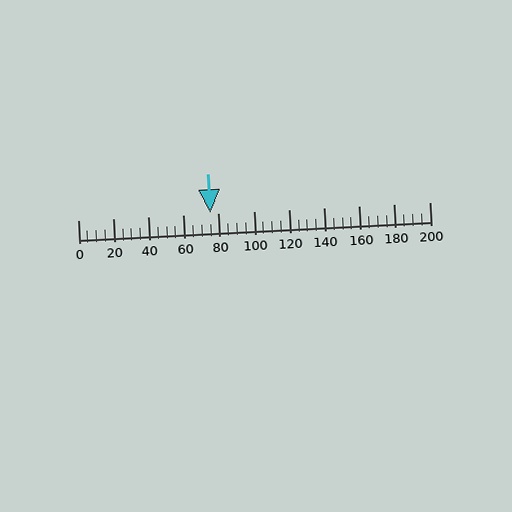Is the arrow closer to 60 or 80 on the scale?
The arrow is closer to 80.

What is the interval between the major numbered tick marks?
The major tick marks are spaced 20 units apart.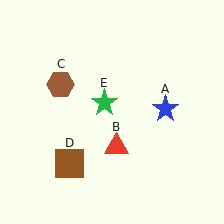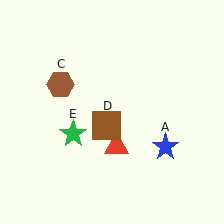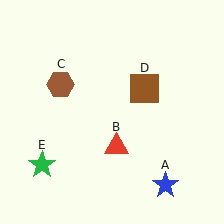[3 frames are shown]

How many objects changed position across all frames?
3 objects changed position: blue star (object A), brown square (object D), green star (object E).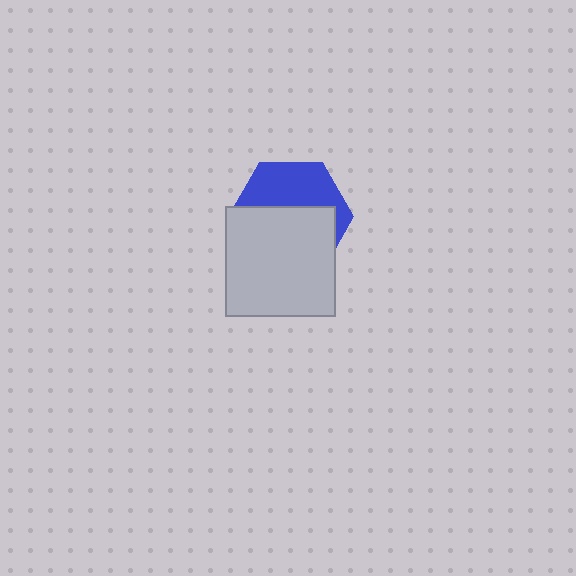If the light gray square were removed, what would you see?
You would see the complete blue hexagon.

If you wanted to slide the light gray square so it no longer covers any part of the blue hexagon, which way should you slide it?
Slide it down — that is the most direct way to separate the two shapes.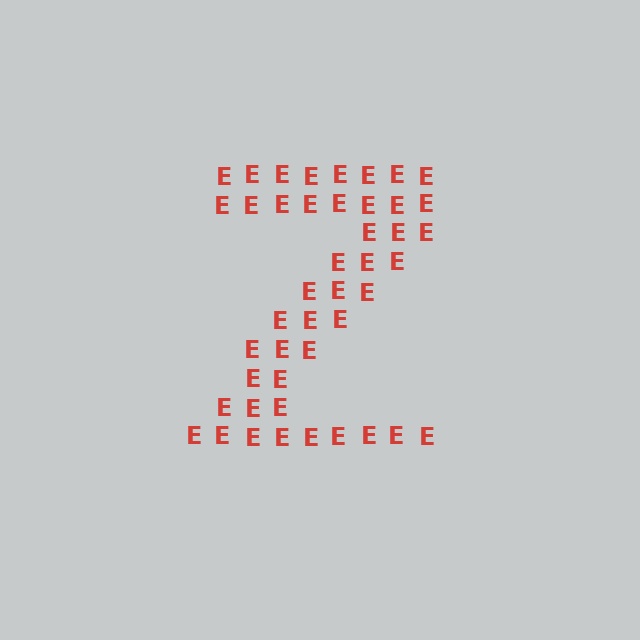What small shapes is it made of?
It is made of small letter E's.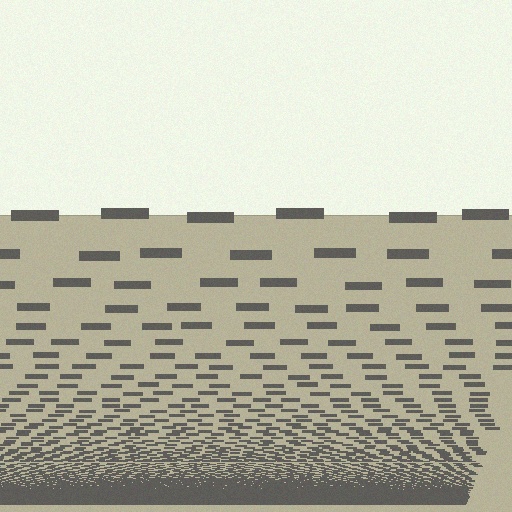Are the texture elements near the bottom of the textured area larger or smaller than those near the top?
Smaller. The gradient is inverted — elements near the bottom are smaller and denser.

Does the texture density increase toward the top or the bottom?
Density increases toward the bottom.